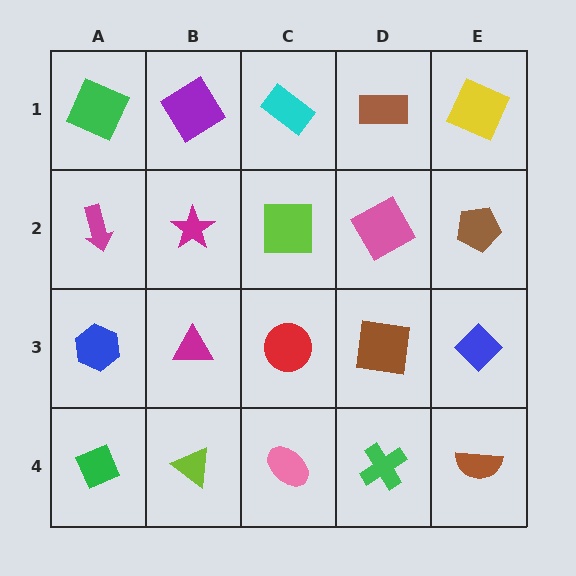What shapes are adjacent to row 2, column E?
A yellow square (row 1, column E), a blue diamond (row 3, column E), a pink square (row 2, column D).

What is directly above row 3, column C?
A lime square.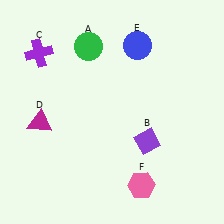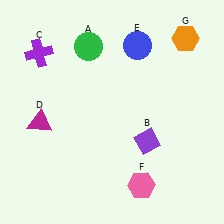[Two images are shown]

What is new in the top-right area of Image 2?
An orange hexagon (G) was added in the top-right area of Image 2.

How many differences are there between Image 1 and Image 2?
There is 1 difference between the two images.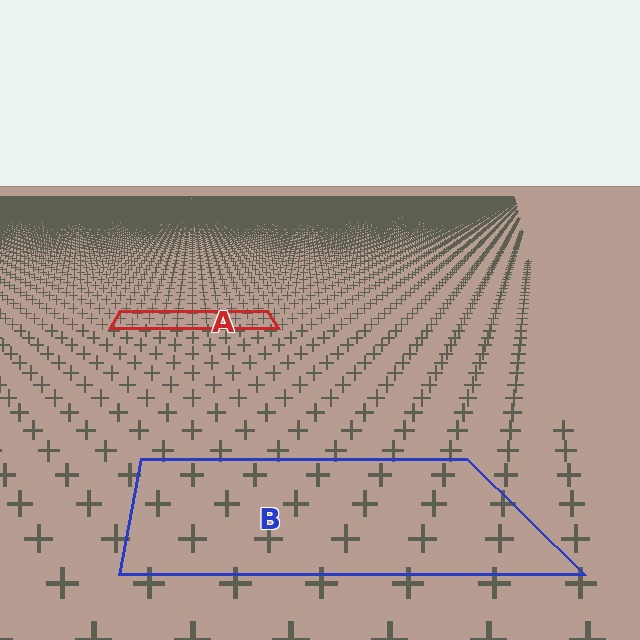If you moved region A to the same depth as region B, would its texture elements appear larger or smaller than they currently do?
They would appear larger. At a closer depth, the same texture elements are projected at a bigger on-screen size.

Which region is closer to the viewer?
Region B is closer. The texture elements there are larger and more spread out.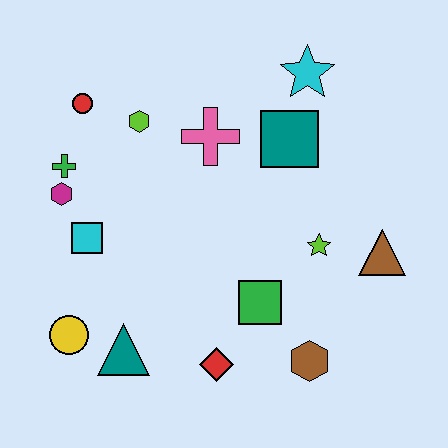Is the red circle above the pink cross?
Yes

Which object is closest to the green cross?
The magenta hexagon is closest to the green cross.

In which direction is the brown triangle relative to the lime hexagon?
The brown triangle is to the right of the lime hexagon.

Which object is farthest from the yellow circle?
The cyan star is farthest from the yellow circle.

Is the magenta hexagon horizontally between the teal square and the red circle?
No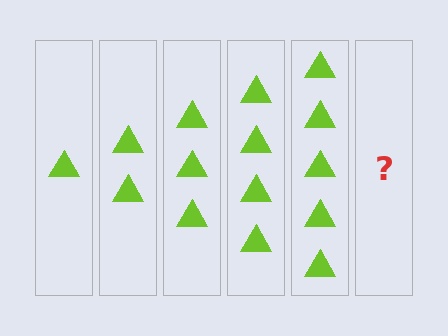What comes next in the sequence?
The next element should be 6 triangles.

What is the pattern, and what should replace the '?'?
The pattern is that each step adds one more triangle. The '?' should be 6 triangles.